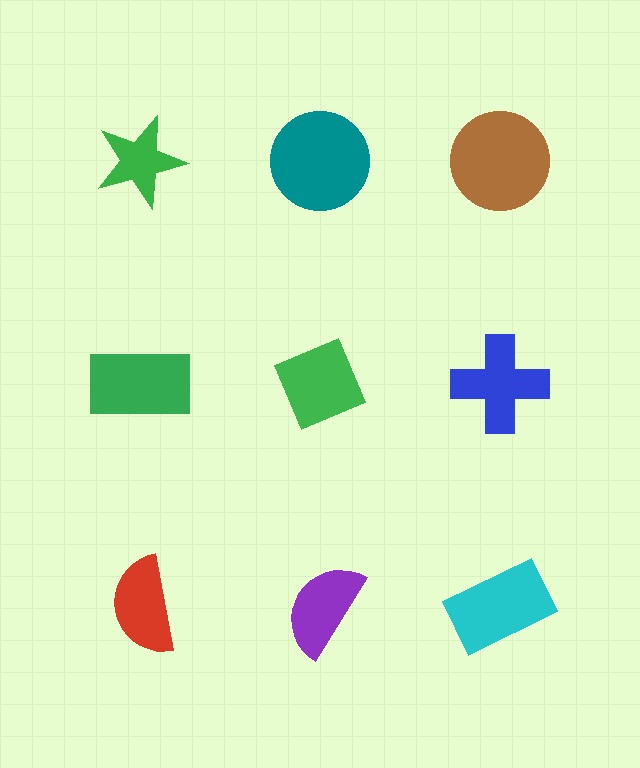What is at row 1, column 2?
A teal circle.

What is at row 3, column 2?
A purple semicircle.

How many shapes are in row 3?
3 shapes.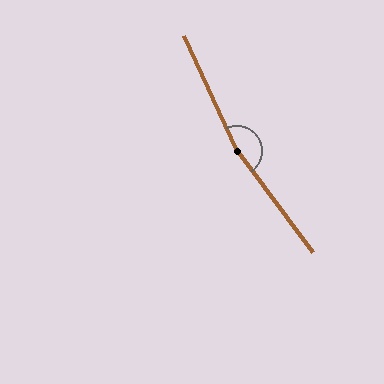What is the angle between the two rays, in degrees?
Approximately 168 degrees.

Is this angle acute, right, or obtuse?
It is obtuse.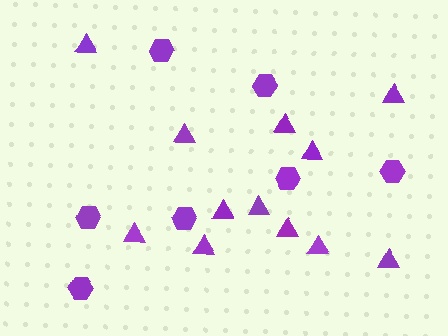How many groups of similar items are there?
There are 2 groups: one group of triangles (12) and one group of hexagons (7).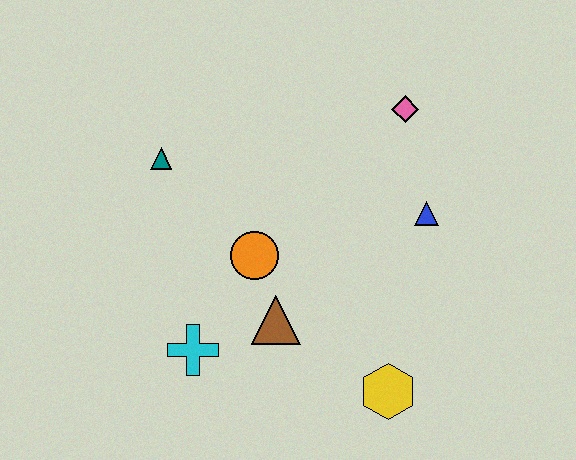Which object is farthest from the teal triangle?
The yellow hexagon is farthest from the teal triangle.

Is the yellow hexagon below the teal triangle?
Yes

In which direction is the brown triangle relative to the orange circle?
The brown triangle is below the orange circle.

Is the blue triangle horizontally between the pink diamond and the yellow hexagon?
No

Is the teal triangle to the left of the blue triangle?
Yes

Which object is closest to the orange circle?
The brown triangle is closest to the orange circle.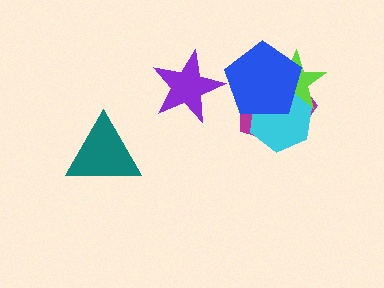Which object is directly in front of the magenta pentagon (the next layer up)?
The lime star is directly in front of the magenta pentagon.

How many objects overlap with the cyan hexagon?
3 objects overlap with the cyan hexagon.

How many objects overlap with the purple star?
0 objects overlap with the purple star.